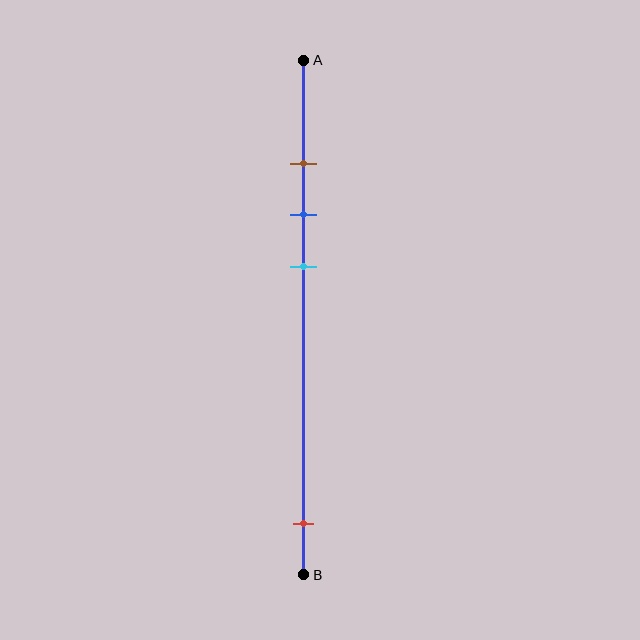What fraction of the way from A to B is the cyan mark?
The cyan mark is approximately 40% (0.4) of the way from A to B.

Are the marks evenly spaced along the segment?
No, the marks are not evenly spaced.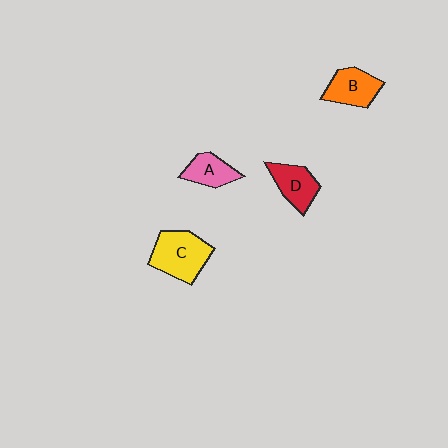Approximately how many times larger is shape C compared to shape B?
Approximately 1.4 times.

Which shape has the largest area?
Shape C (yellow).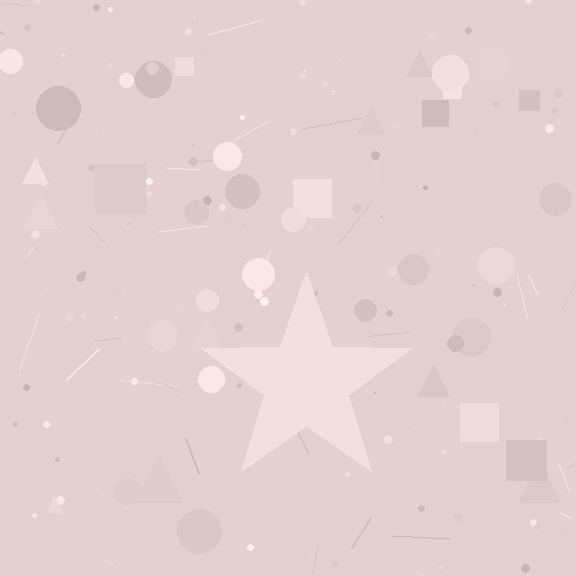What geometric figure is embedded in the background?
A star is embedded in the background.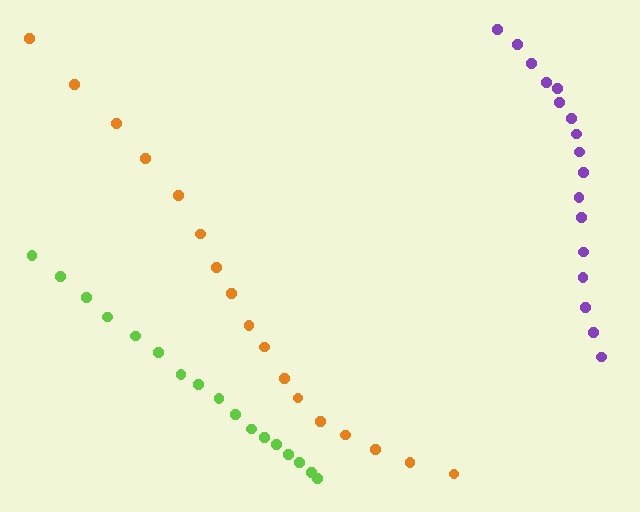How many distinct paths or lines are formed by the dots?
There are 3 distinct paths.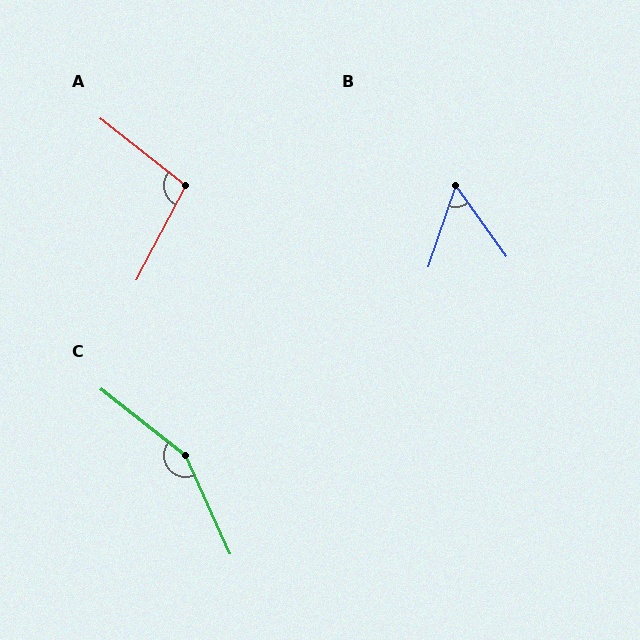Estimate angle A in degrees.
Approximately 100 degrees.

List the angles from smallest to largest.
B (54°), A (100°), C (153°).